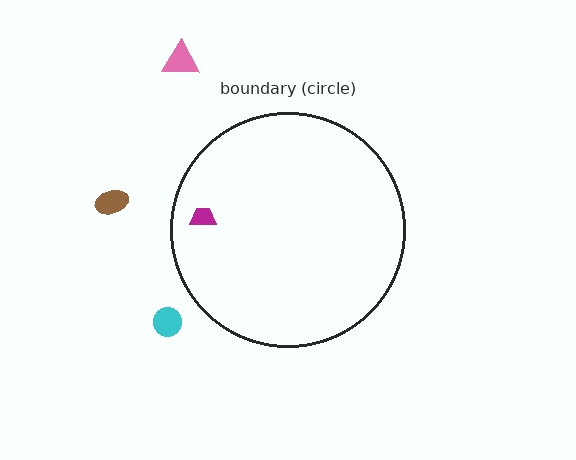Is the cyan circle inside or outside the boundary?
Outside.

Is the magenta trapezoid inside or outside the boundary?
Inside.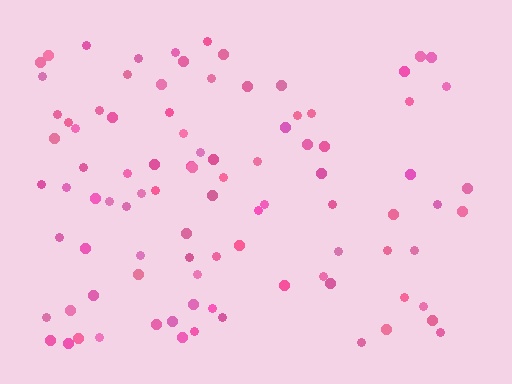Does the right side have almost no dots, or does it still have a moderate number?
Still a moderate number, just noticeably fewer than the left.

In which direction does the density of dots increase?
From right to left, with the left side densest.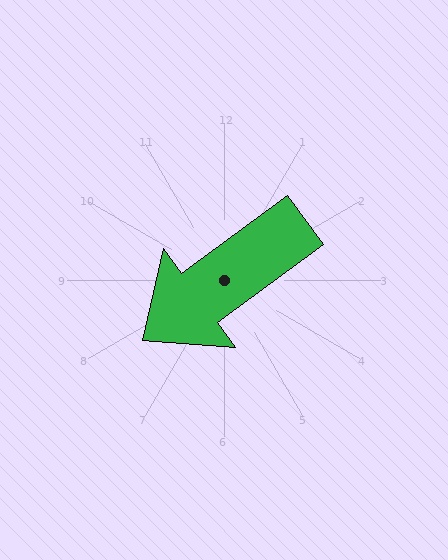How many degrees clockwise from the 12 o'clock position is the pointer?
Approximately 234 degrees.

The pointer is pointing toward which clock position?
Roughly 8 o'clock.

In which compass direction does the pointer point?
Southwest.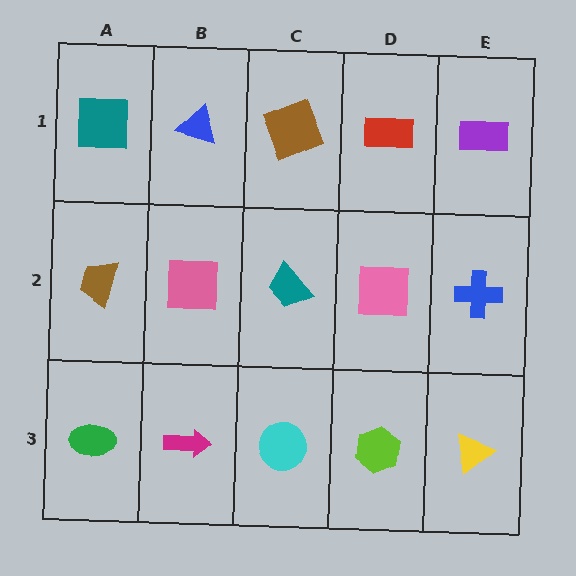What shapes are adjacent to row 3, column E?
A blue cross (row 2, column E), a lime hexagon (row 3, column D).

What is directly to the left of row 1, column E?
A red rectangle.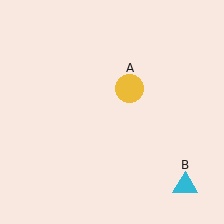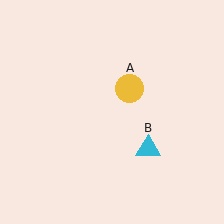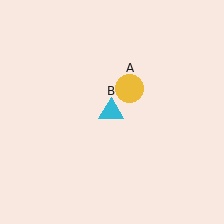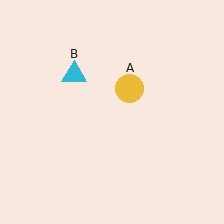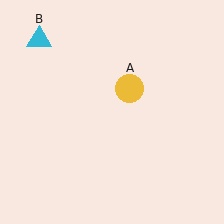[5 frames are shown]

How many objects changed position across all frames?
1 object changed position: cyan triangle (object B).